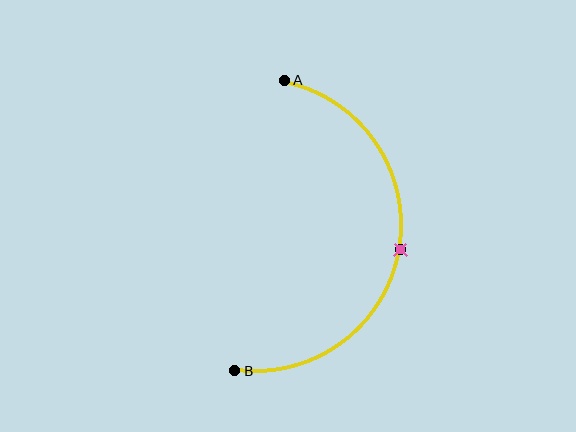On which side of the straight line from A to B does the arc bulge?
The arc bulges to the right of the straight line connecting A and B.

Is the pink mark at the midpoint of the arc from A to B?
Yes. The pink mark lies on the arc at equal arc-length from both A and B — it is the arc midpoint.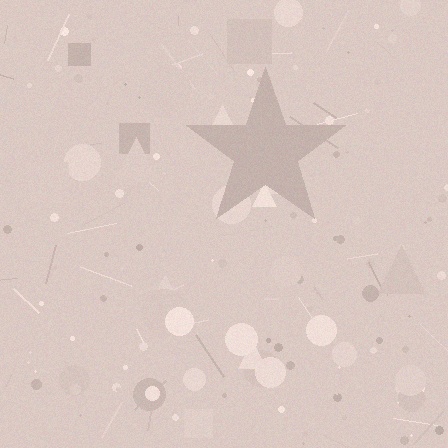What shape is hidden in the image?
A star is hidden in the image.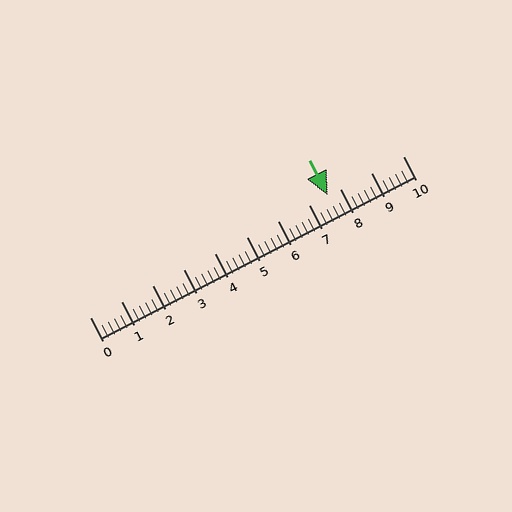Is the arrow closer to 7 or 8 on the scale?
The arrow is closer to 8.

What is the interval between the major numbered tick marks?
The major tick marks are spaced 1 units apart.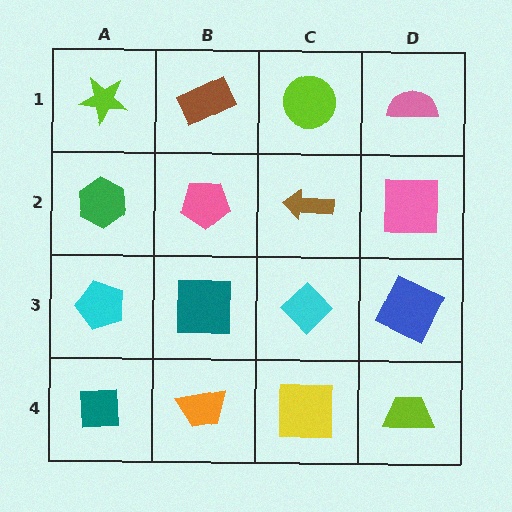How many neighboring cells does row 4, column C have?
3.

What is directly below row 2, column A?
A cyan pentagon.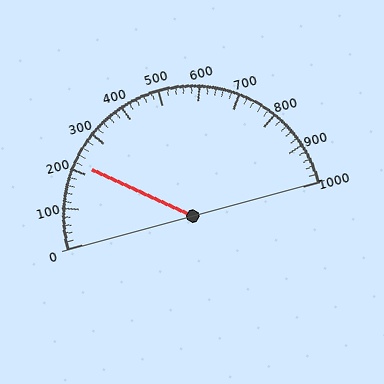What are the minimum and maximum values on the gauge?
The gauge ranges from 0 to 1000.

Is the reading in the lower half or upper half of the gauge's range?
The reading is in the lower half of the range (0 to 1000).